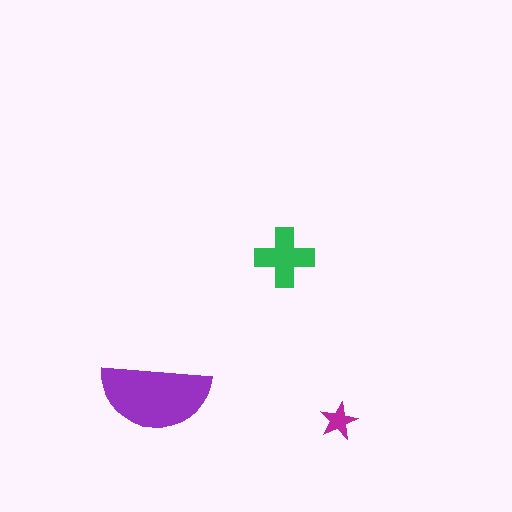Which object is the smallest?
The magenta star.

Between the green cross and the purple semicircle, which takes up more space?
The purple semicircle.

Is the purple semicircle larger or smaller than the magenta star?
Larger.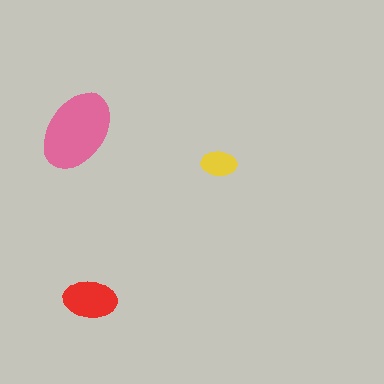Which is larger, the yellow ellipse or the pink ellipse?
The pink one.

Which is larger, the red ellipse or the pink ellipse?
The pink one.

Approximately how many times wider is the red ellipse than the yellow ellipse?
About 1.5 times wider.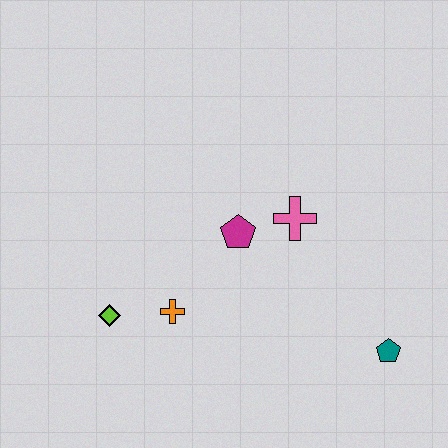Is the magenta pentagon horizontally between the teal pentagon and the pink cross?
No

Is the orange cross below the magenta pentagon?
Yes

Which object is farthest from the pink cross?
The lime diamond is farthest from the pink cross.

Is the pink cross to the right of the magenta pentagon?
Yes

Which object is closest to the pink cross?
The magenta pentagon is closest to the pink cross.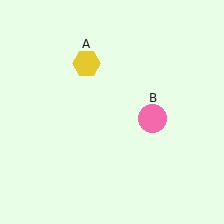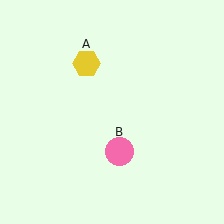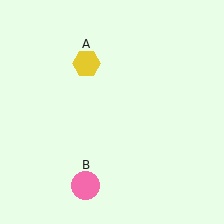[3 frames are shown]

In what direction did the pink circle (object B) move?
The pink circle (object B) moved down and to the left.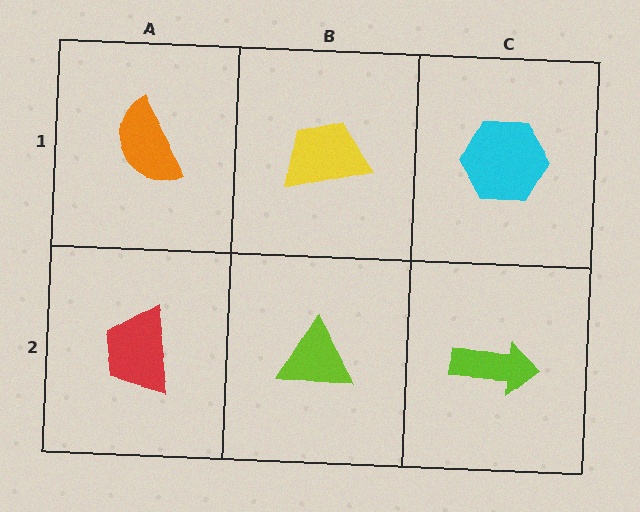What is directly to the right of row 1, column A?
A yellow trapezoid.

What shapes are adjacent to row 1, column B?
A lime triangle (row 2, column B), an orange semicircle (row 1, column A), a cyan hexagon (row 1, column C).